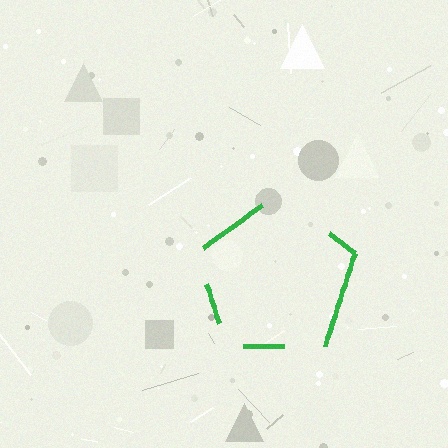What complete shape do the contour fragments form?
The contour fragments form a pentagon.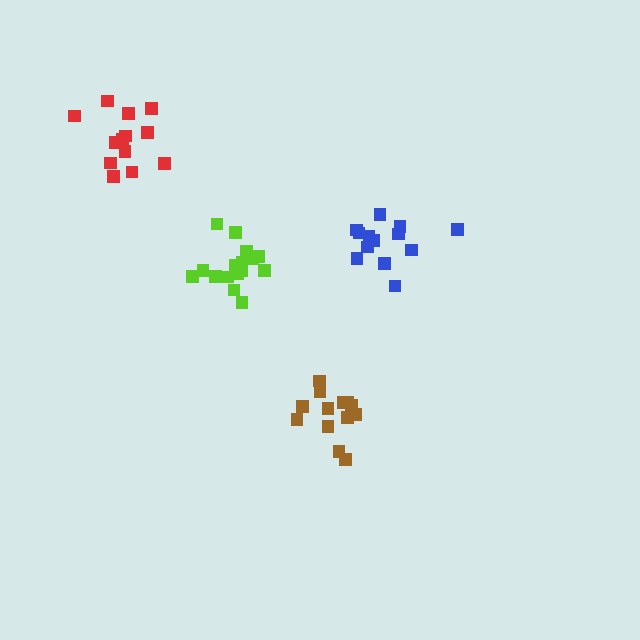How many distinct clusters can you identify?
There are 4 distinct clusters.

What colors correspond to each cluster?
The clusters are colored: blue, brown, lime, red.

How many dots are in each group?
Group 1: 13 dots, Group 2: 13 dots, Group 3: 16 dots, Group 4: 13 dots (55 total).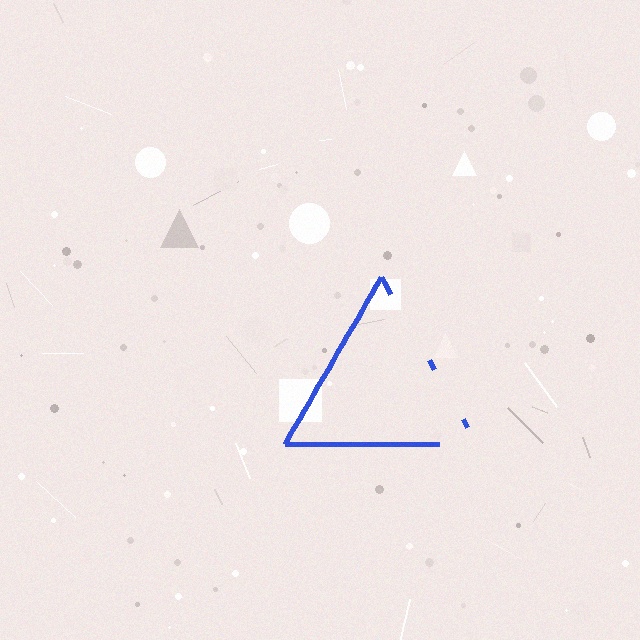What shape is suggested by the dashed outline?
The dashed outline suggests a triangle.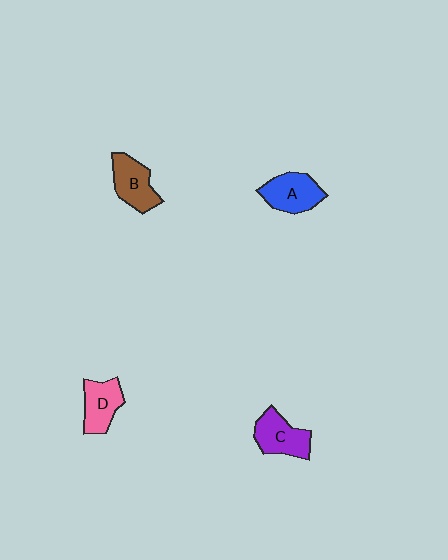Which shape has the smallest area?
Shape D (pink).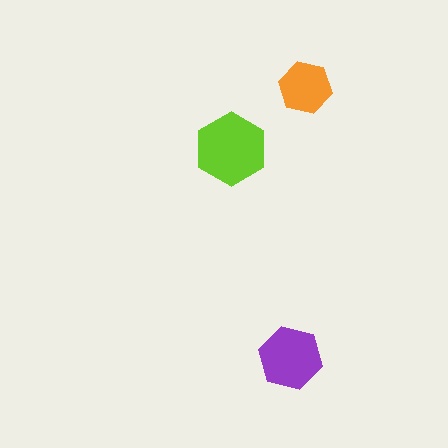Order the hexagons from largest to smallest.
the lime one, the purple one, the orange one.